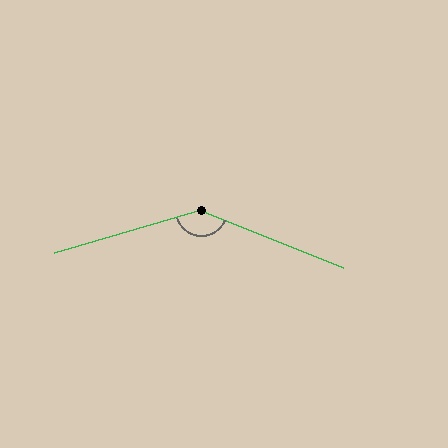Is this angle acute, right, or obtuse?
It is obtuse.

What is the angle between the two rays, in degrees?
Approximately 142 degrees.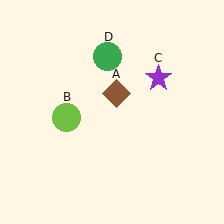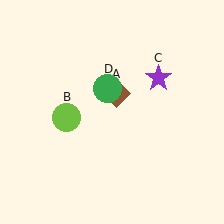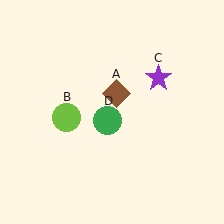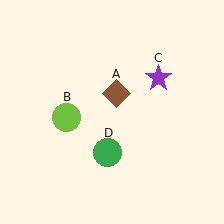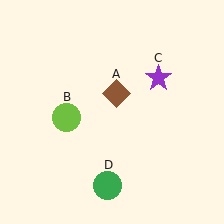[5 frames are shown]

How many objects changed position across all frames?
1 object changed position: green circle (object D).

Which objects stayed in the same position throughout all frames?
Brown diamond (object A) and lime circle (object B) and purple star (object C) remained stationary.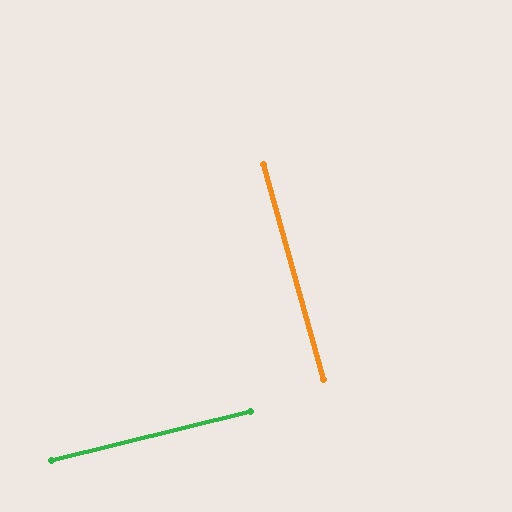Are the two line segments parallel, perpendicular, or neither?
Perpendicular — they meet at approximately 88°.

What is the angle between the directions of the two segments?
Approximately 88 degrees.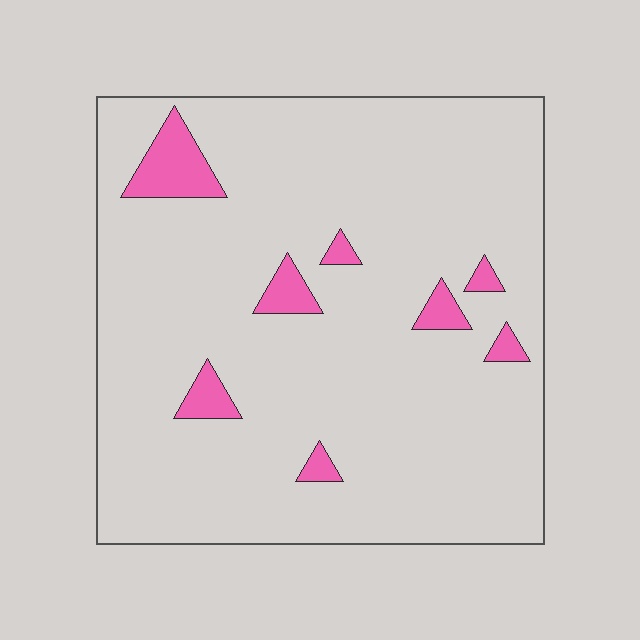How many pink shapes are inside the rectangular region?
8.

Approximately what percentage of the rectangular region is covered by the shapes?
Approximately 5%.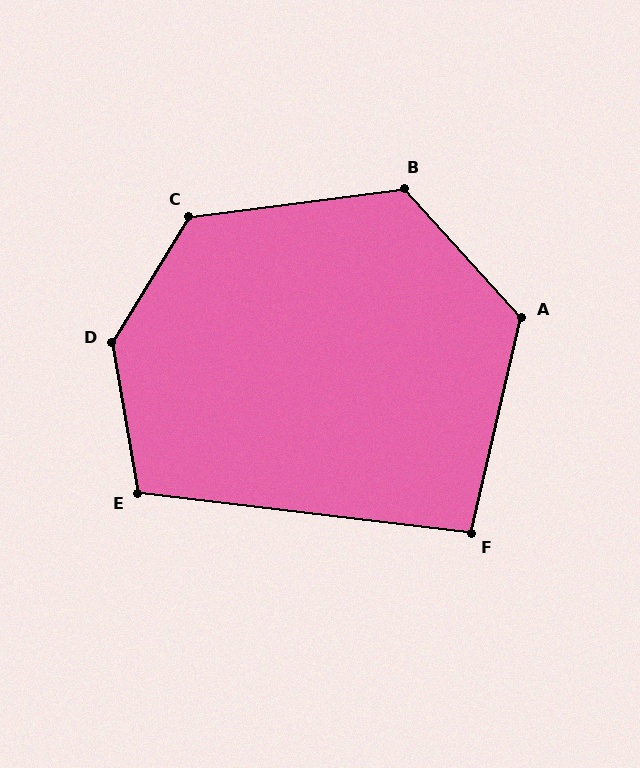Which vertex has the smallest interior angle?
F, at approximately 96 degrees.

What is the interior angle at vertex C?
Approximately 129 degrees (obtuse).